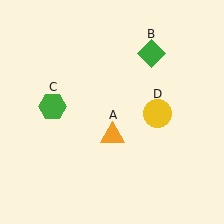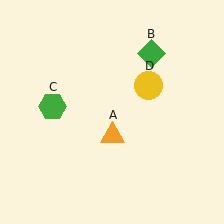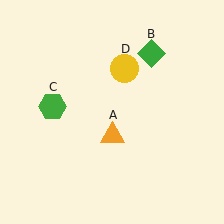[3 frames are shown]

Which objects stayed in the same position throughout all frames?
Orange triangle (object A) and green diamond (object B) and green hexagon (object C) remained stationary.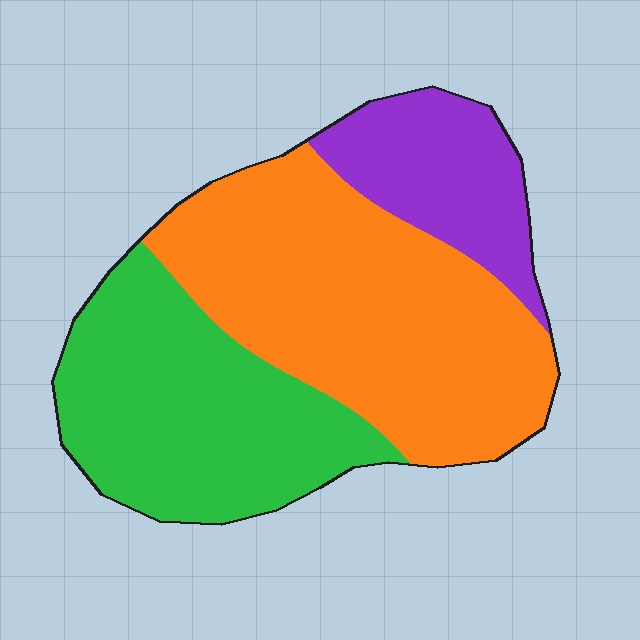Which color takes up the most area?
Orange, at roughly 50%.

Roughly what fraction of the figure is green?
Green takes up about one third (1/3) of the figure.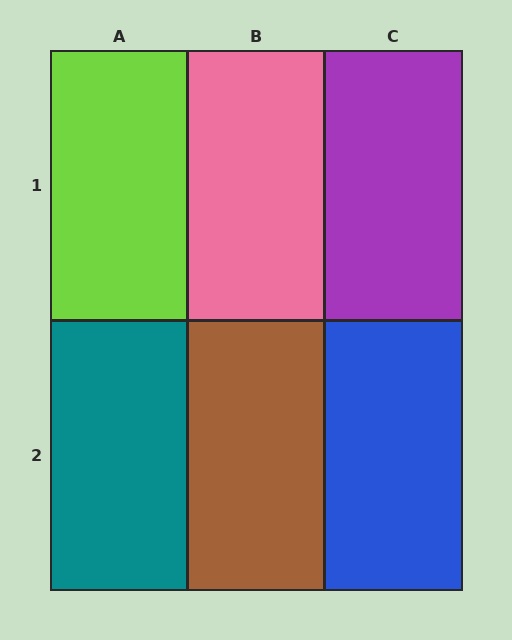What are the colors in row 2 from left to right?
Teal, brown, blue.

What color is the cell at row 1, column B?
Pink.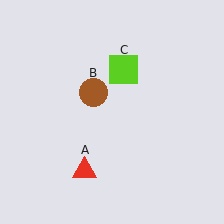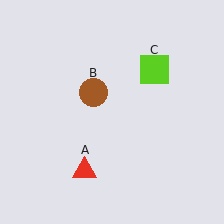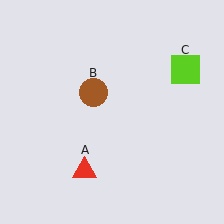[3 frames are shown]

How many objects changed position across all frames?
1 object changed position: lime square (object C).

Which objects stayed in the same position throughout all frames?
Red triangle (object A) and brown circle (object B) remained stationary.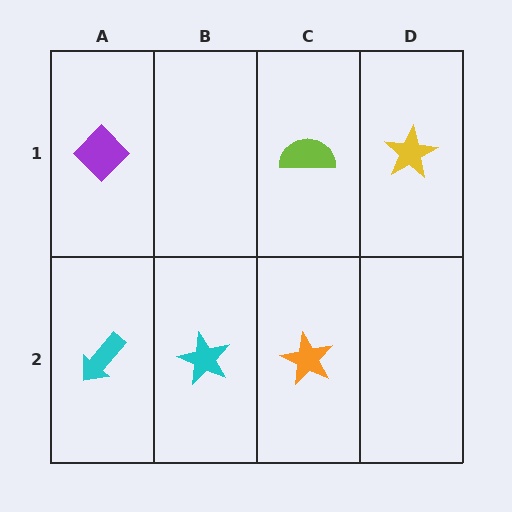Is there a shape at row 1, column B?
No, that cell is empty.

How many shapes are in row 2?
3 shapes.